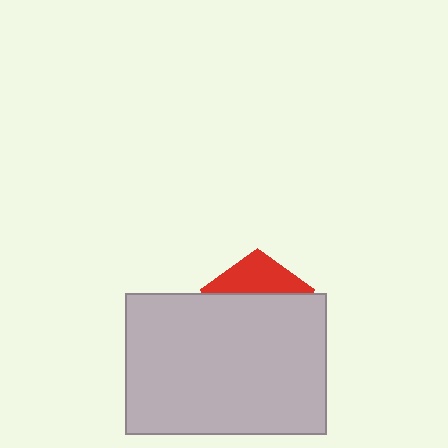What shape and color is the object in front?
The object in front is a light gray rectangle.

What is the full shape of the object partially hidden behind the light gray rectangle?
The partially hidden object is a red pentagon.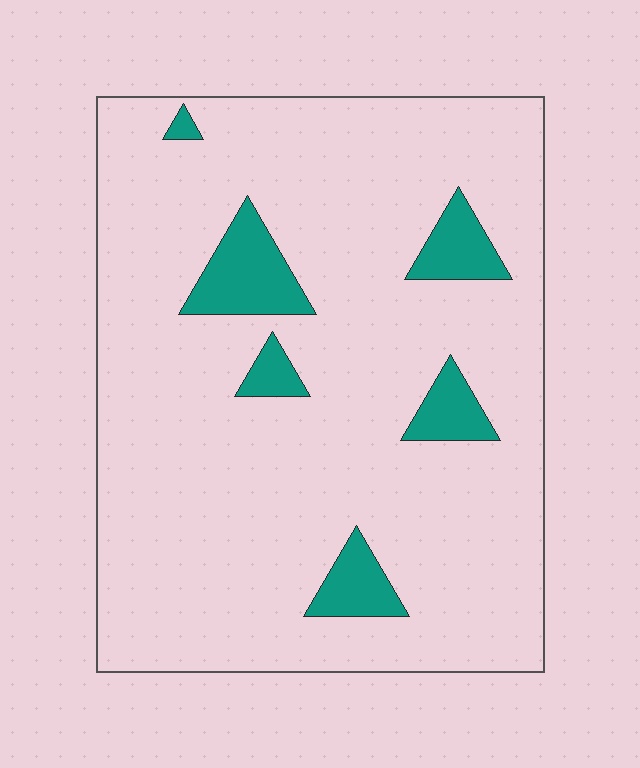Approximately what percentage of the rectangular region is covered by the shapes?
Approximately 10%.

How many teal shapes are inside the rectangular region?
6.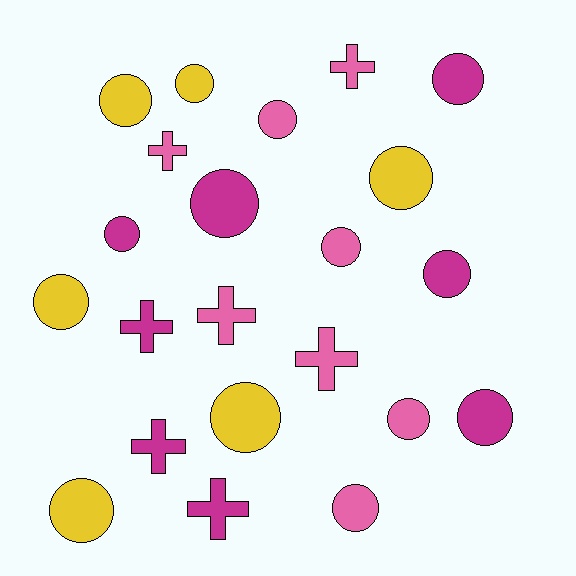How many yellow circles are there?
There are 6 yellow circles.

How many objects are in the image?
There are 22 objects.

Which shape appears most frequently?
Circle, with 15 objects.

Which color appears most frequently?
Magenta, with 8 objects.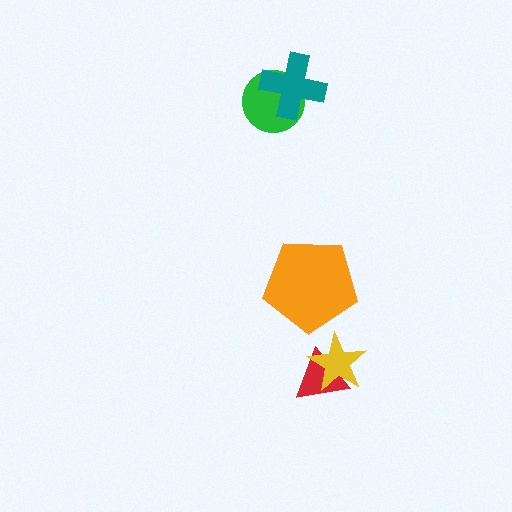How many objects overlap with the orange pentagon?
0 objects overlap with the orange pentagon.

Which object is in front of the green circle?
The teal cross is in front of the green circle.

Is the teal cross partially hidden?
No, no other shape covers it.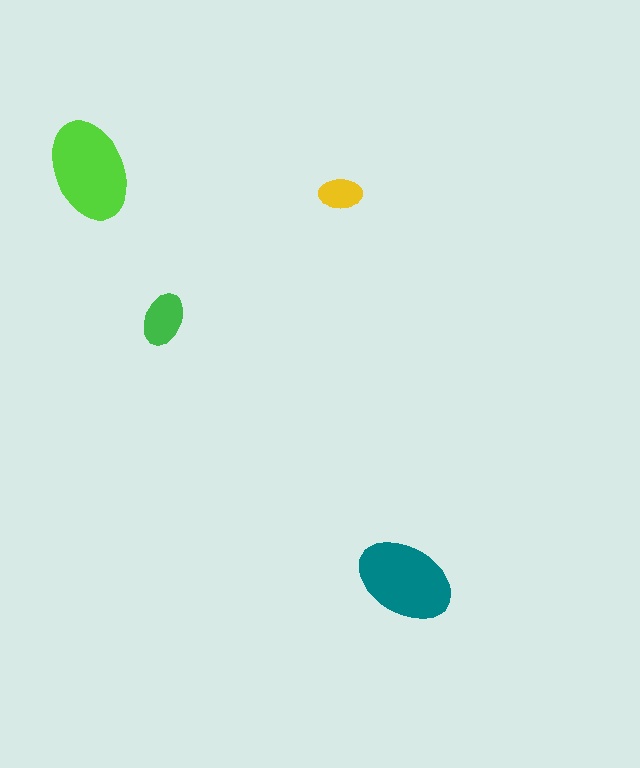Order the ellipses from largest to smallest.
the lime one, the teal one, the green one, the yellow one.